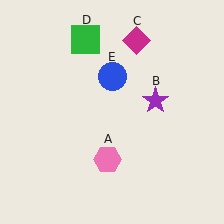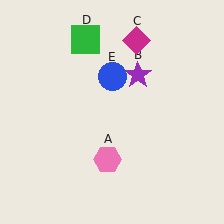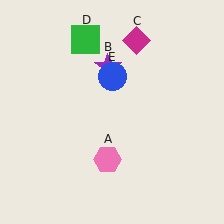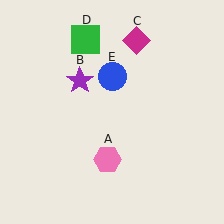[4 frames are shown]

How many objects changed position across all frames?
1 object changed position: purple star (object B).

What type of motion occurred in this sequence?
The purple star (object B) rotated counterclockwise around the center of the scene.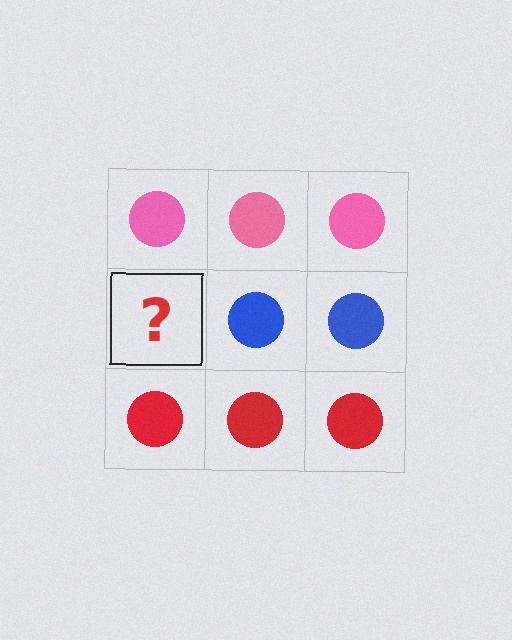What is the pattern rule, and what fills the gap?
The rule is that each row has a consistent color. The gap should be filled with a blue circle.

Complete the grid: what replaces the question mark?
The question mark should be replaced with a blue circle.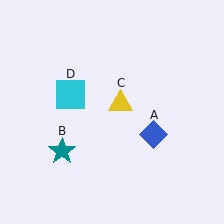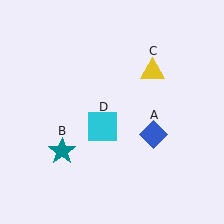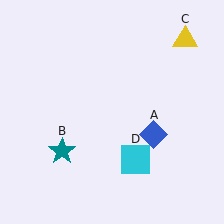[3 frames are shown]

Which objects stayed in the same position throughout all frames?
Blue diamond (object A) and teal star (object B) remained stationary.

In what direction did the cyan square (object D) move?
The cyan square (object D) moved down and to the right.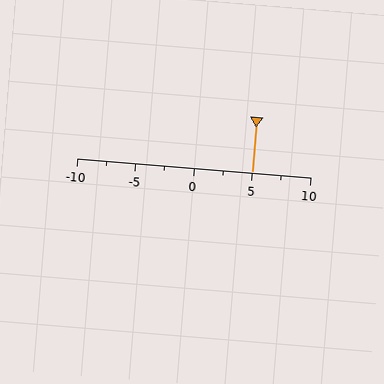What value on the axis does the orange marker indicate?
The marker indicates approximately 5.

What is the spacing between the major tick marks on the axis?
The major ticks are spaced 5 apart.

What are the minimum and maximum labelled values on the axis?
The axis runs from -10 to 10.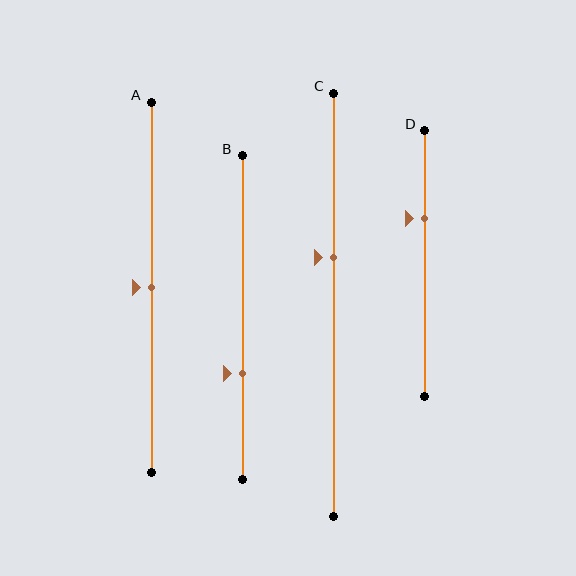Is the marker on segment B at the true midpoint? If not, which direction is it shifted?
No, the marker on segment B is shifted downward by about 17% of the segment length.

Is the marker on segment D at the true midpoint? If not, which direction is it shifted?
No, the marker on segment D is shifted upward by about 17% of the segment length.